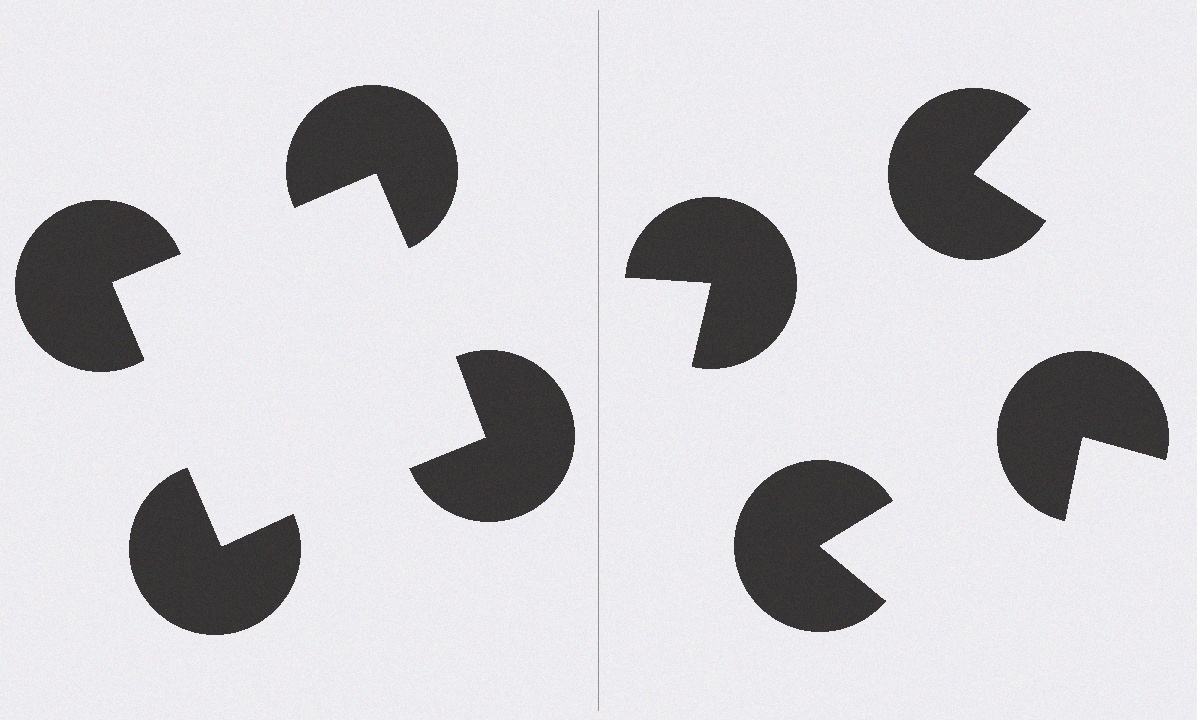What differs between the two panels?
The pac-man discs are positioned identically on both sides; only the wedge orientations differ. On the left they align to a square; on the right they are misaligned.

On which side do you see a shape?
An illusory square appears on the left side. On the right side the wedge cuts are rotated, so no coherent shape forms.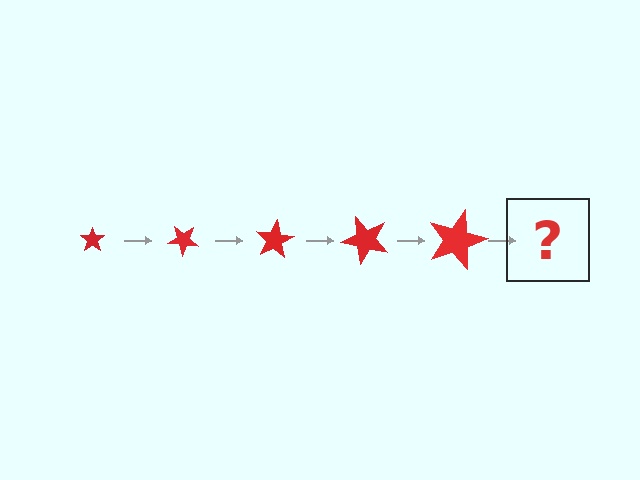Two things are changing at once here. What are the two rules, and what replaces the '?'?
The two rules are that the star grows larger each step and it rotates 40 degrees each step. The '?' should be a star, larger than the previous one and rotated 200 degrees from the start.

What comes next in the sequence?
The next element should be a star, larger than the previous one and rotated 200 degrees from the start.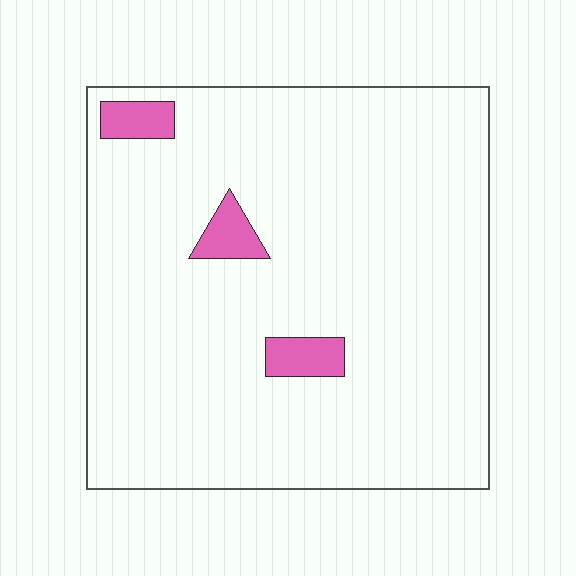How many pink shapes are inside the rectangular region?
3.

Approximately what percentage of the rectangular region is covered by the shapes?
Approximately 5%.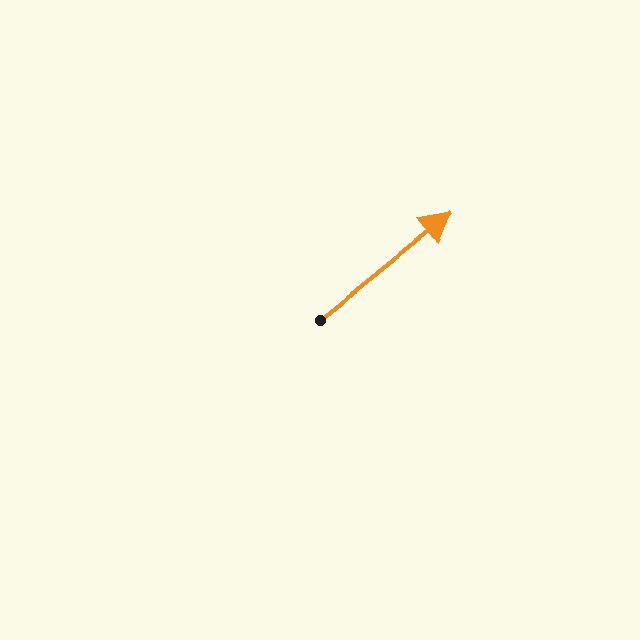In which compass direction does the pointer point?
Northeast.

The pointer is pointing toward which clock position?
Roughly 2 o'clock.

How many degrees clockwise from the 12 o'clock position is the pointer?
Approximately 51 degrees.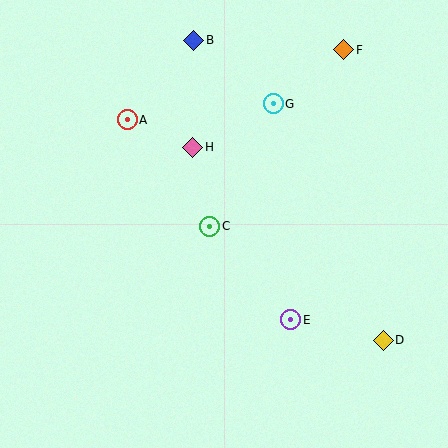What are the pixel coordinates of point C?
Point C is at (210, 226).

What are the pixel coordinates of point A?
Point A is at (127, 120).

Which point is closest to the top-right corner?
Point F is closest to the top-right corner.